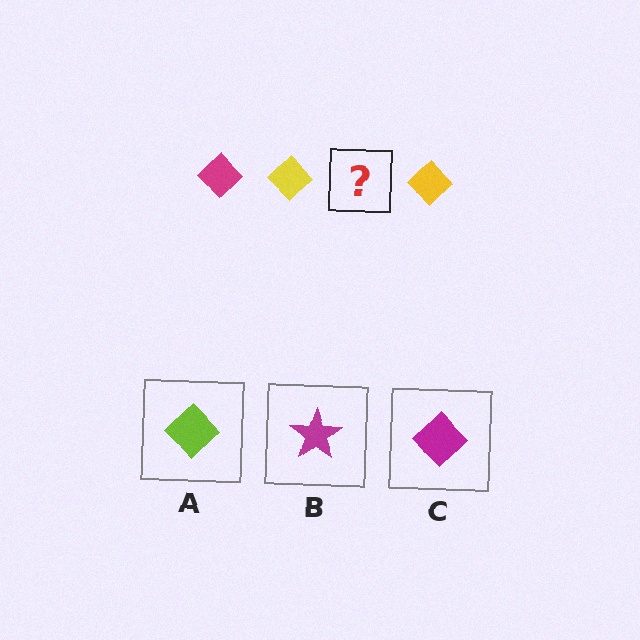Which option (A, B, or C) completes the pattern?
C.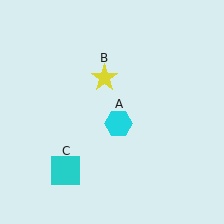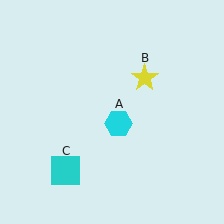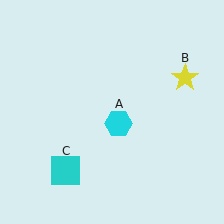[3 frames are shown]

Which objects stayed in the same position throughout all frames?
Cyan hexagon (object A) and cyan square (object C) remained stationary.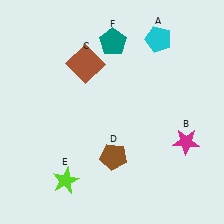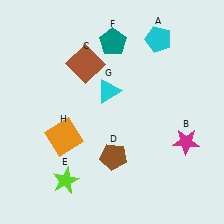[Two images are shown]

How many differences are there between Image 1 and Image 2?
There are 2 differences between the two images.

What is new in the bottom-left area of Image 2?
An orange square (H) was added in the bottom-left area of Image 2.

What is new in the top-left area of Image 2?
A cyan triangle (G) was added in the top-left area of Image 2.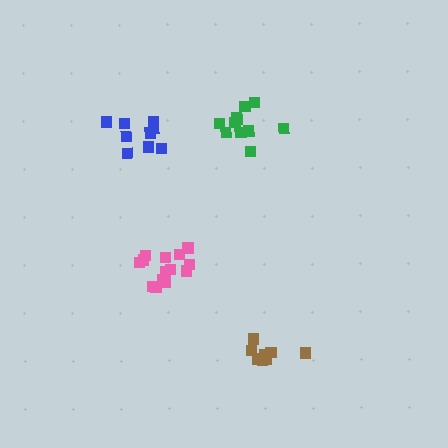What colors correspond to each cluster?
The clusters are colored: green, pink, blue, brown.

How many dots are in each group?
Group 1: 11 dots, Group 2: 14 dots, Group 3: 9 dots, Group 4: 8 dots (42 total).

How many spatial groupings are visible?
There are 4 spatial groupings.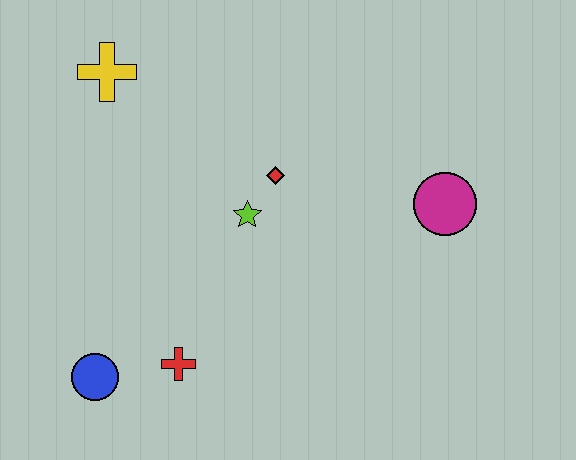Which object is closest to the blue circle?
The red cross is closest to the blue circle.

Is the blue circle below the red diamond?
Yes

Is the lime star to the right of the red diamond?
No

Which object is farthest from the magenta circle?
The blue circle is farthest from the magenta circle.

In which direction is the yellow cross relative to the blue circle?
The yellow cross is above the blue circle.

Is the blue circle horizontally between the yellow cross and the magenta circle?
No